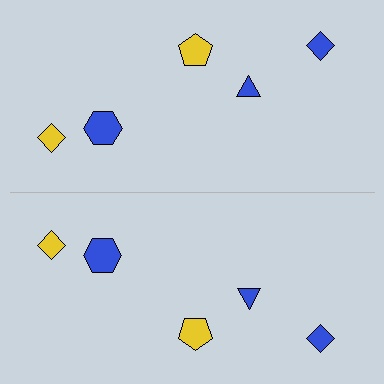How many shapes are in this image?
There are 10 shapes in this image.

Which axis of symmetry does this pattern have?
The pattern has a horizontal axis of symmetry running through the center of the image.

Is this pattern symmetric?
Yes, this pattern has bilateral (reflection) symmetry.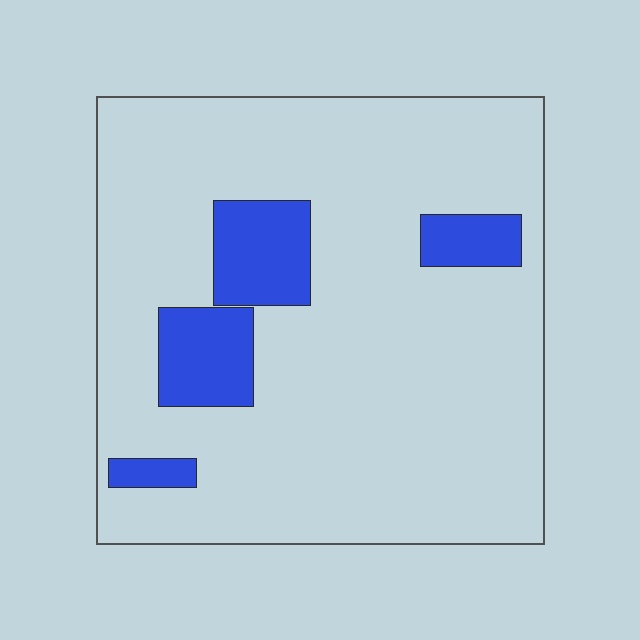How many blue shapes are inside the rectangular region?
4.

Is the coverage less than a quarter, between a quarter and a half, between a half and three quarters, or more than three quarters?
Less than a quarter.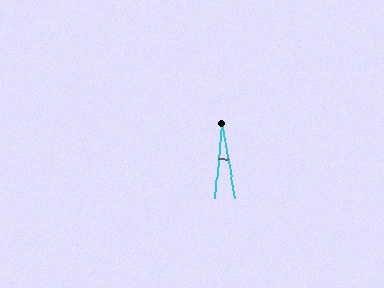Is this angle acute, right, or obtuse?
It is acute.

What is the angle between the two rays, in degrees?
Approximately 16 degrees.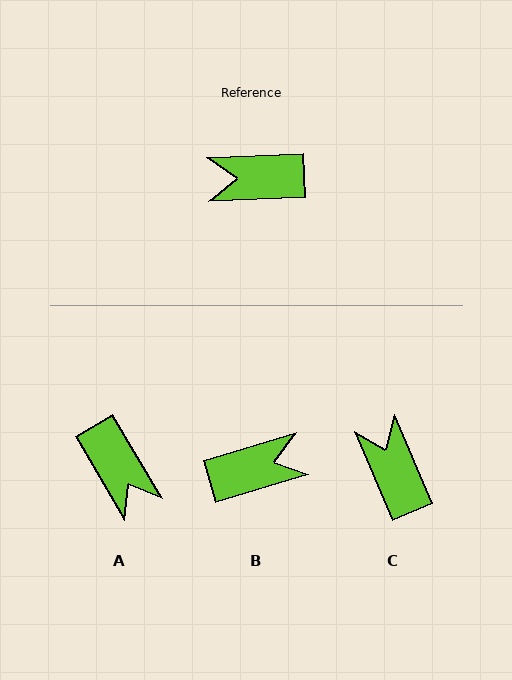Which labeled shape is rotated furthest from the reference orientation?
B, about 166 degrees away.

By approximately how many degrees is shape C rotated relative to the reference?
Approximately 69 degrees clockwise.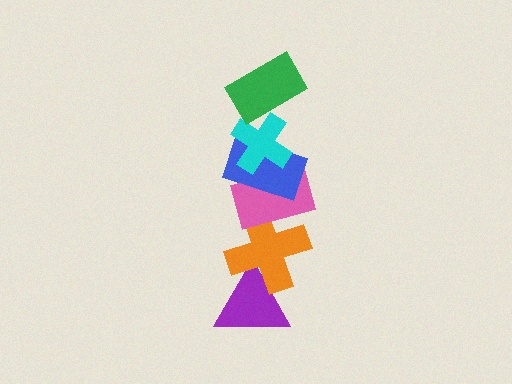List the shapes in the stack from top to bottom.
From top to bottom: the green rectangle, the cyan cross, the blue rectangle, the pink rectangle, the orange cross, the purple triangle.